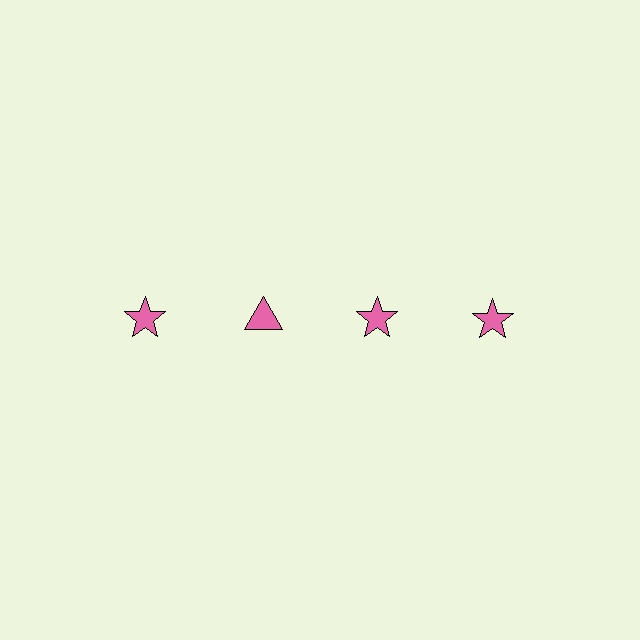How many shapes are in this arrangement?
There are 4 shapes arranged in a grid pattern.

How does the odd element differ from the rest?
It has a different shape: triangle instead of star.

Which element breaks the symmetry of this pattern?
The pink triangle in the top row, second from left column breaks the symmetry. All other shapes are pink stars.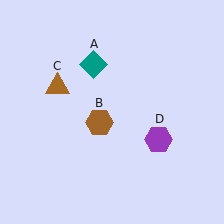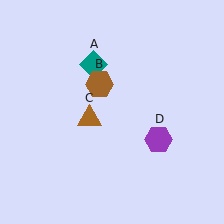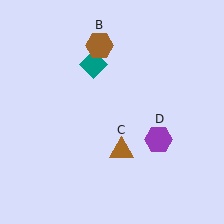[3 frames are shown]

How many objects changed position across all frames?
2 objects changed position: brown hexagon (object B), brown triangle (object C).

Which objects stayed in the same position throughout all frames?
Teal diamond (object A) and purple hexagon (object D) remained stationary.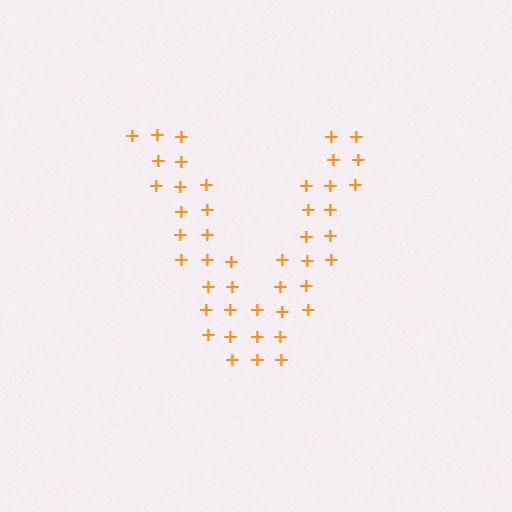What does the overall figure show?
The overall figure shows the letter V.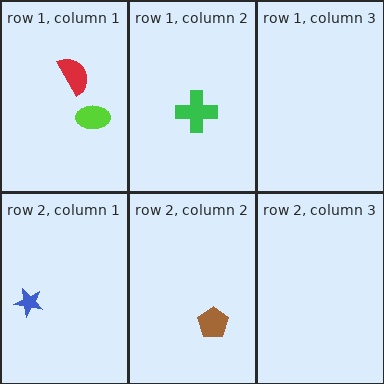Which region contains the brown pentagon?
The row 2, column 2 region.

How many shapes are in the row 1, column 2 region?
1.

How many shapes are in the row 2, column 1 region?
1.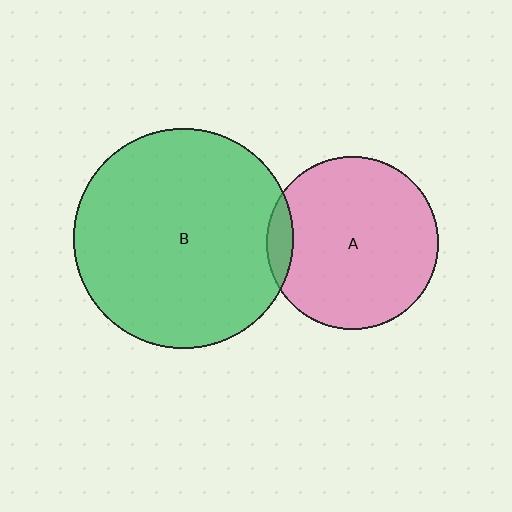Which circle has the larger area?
Circle B (green).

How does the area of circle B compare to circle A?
Approximately 1.6 times.